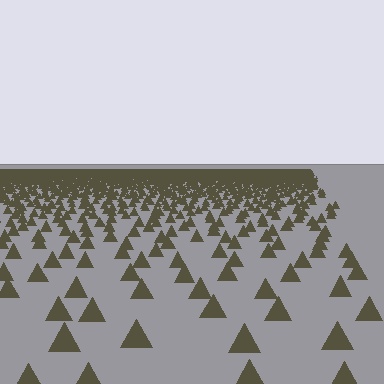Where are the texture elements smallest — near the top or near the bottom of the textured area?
Near the top.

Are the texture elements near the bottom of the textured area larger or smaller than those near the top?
Larger. Near the bottom, elements are closer to the viewer and appear at a bigger on-screen size.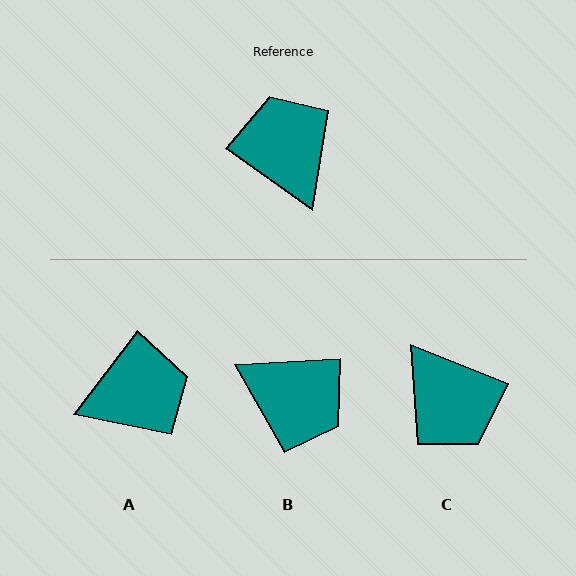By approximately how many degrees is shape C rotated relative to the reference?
Approximately 167 degrees clockwise.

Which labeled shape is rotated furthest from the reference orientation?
C, about 167 degrees away.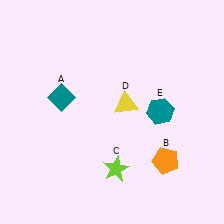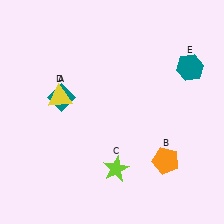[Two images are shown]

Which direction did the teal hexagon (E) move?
The teal hexagon (E) moved up.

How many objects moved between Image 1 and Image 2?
2 objects moved between the two images.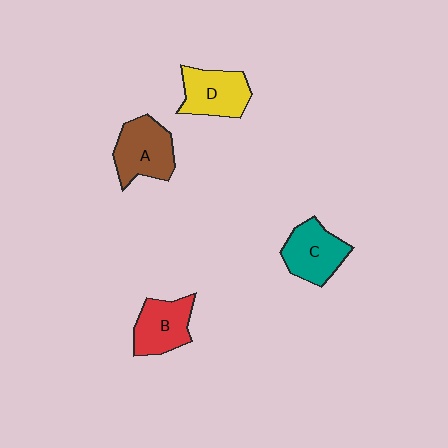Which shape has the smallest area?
Shape B (red).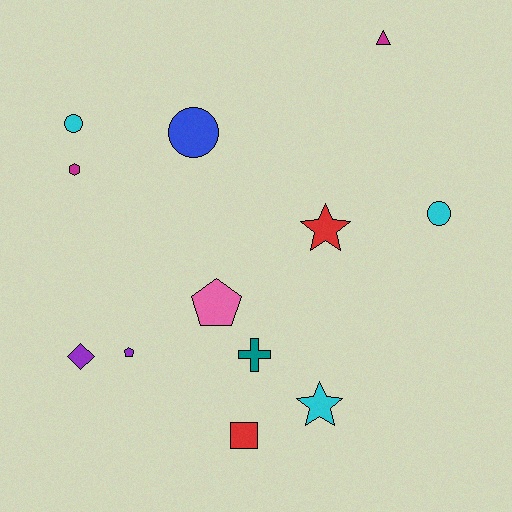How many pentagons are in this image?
There are 2 pentagons.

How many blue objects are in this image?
There is 1 blue object.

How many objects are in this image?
There are 12 objects.